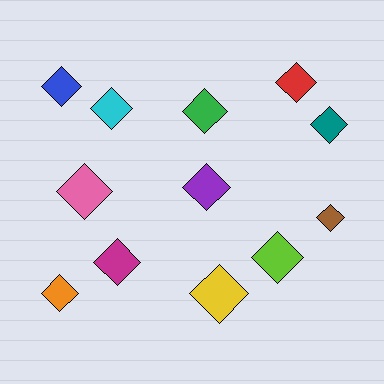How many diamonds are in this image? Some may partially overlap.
There are 12 diamonds.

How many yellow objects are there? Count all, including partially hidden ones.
There is 1 yellow object.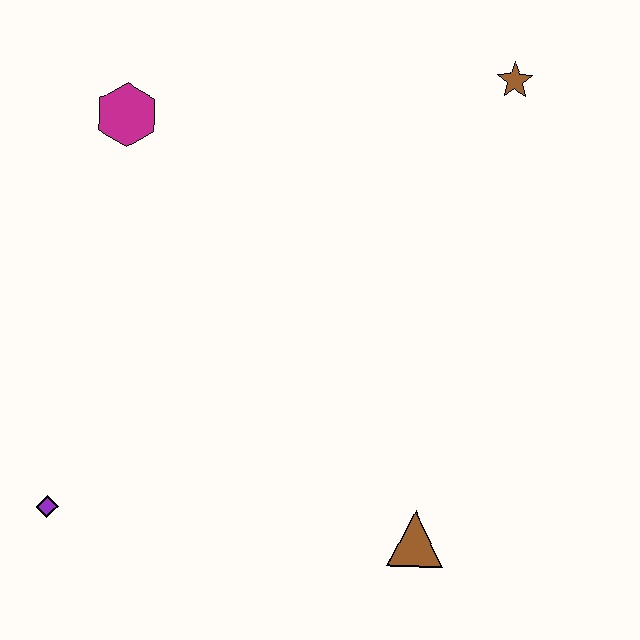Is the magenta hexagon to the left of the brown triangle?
Yes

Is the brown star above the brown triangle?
Yes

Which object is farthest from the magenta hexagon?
The brown triangle is farthest from the magenta hexagon.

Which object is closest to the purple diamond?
The brown triangle is closest to the purple diamond.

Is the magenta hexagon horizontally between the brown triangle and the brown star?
No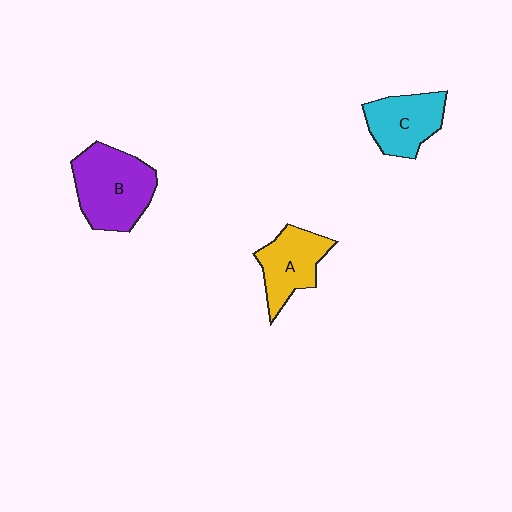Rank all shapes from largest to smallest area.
From largest to smallest: B (purple), C (cyan), A (yellow).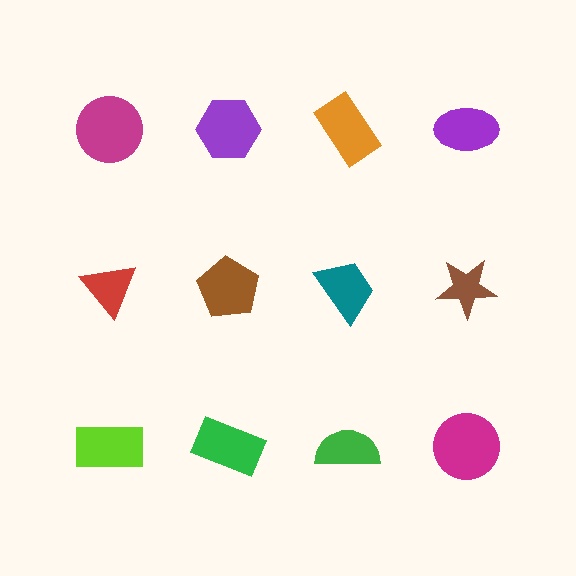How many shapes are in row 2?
4 shapes.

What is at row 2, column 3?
A teal trapezoid.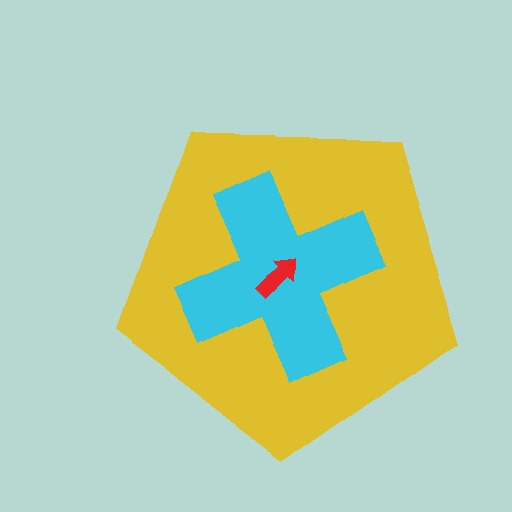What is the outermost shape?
The yellow pentagon.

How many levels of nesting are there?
3.